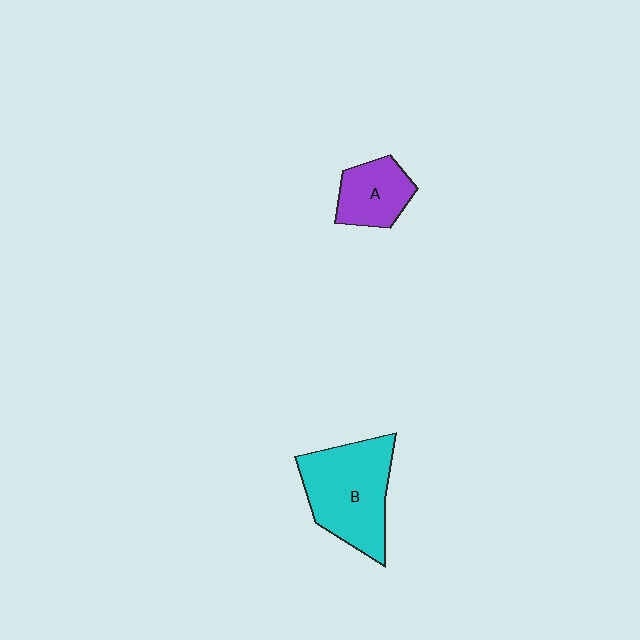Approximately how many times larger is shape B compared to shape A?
Approximately 1.9 times.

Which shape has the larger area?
Shape B (cyan).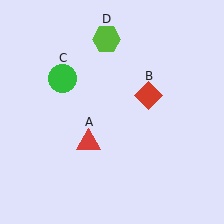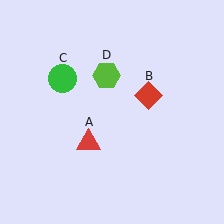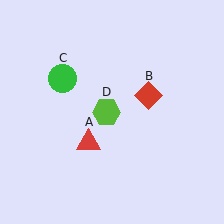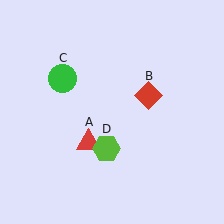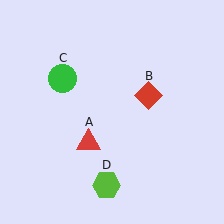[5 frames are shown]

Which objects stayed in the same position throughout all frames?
Red triangle (object A) and red diamond (object B) and green circle (object C) remained stationary.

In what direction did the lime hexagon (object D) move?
The lime hexagon (object D) moved down.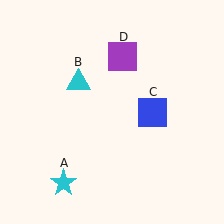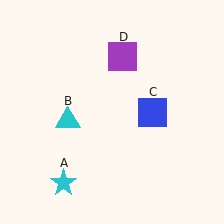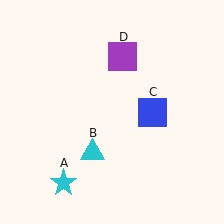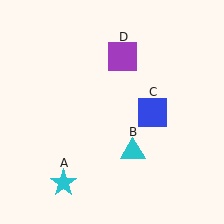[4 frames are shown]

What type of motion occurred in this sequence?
The cyan triangle (object B) rotated counterclockwise around the center of the scene.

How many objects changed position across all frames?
1 object changed position: cyan triangle (object B).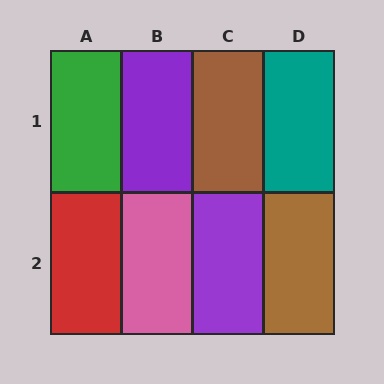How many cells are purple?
2 cells are purple.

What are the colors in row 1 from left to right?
Green, purple, brown, teal.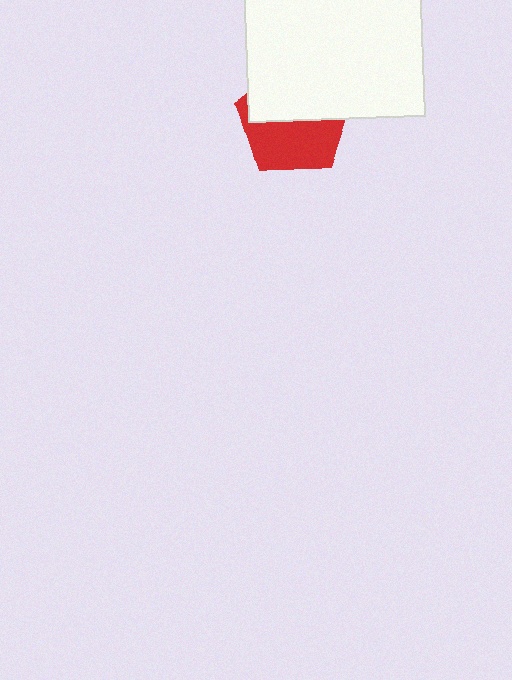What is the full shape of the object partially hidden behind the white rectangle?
The partially hidden object is a red pentagon.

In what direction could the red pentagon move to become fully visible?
The red pentagon could move down. That would shift it out from behind the white rectangle entirely.